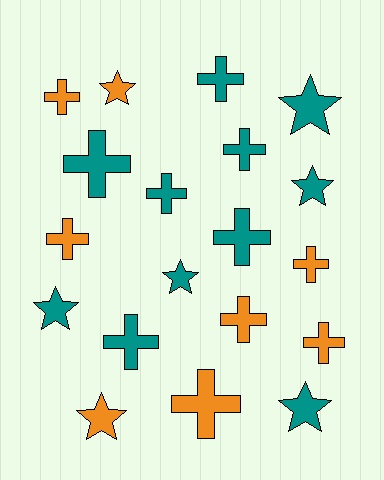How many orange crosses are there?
There are 6 orange crosses.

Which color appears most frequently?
Teal, with 11 objects.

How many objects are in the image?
There are 19 objects.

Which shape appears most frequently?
Cross, with 12 objects.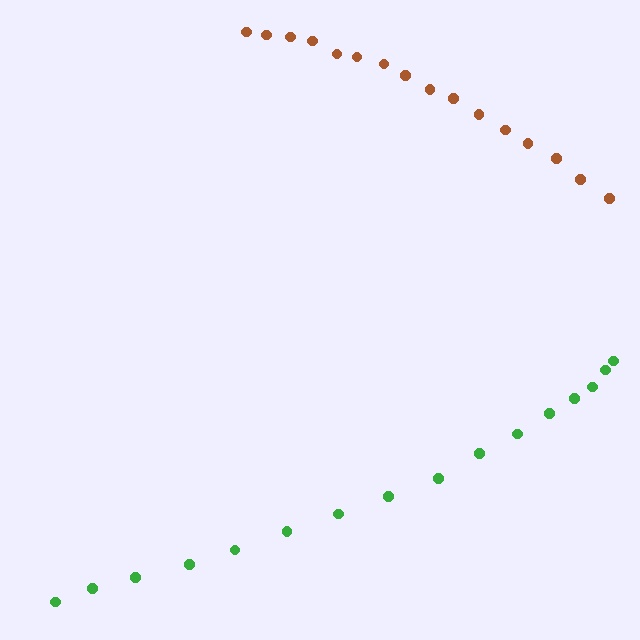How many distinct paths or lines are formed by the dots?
There are 2 distinct paths.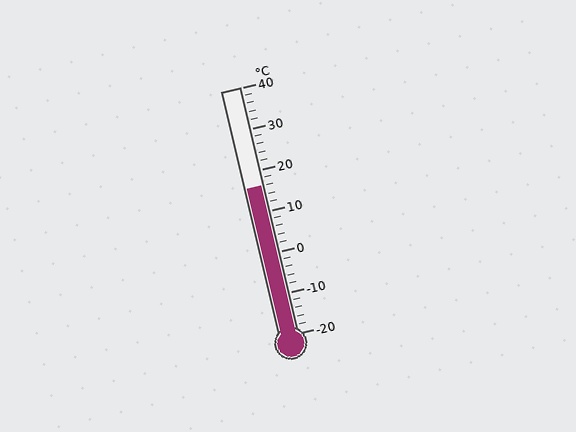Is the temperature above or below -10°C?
The temperature is above -10°C.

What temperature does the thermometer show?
The thermometer shows approximately 16°C.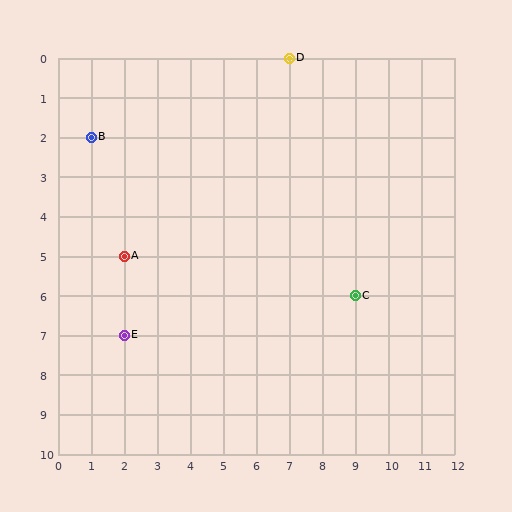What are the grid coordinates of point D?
Point D is at grid coordinates (7, 0).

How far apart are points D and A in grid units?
Points D and A are 5 columns and 5 rows apart (about 7.1 grid units diagonally).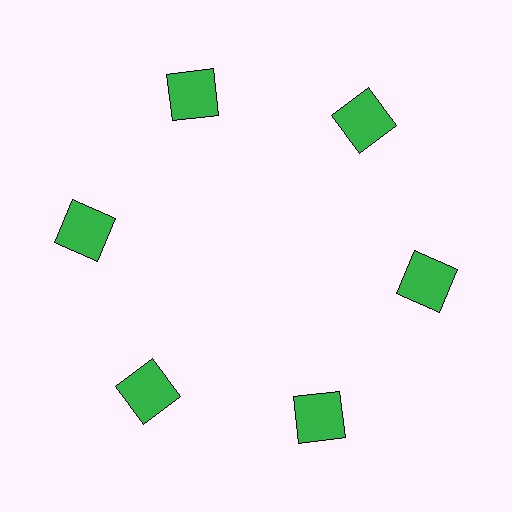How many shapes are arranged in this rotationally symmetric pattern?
There are 6 shapes, arranged in 6 groups of 1.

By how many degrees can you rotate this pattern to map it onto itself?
The pattern maps onto itself every 60 degrees of rotation.